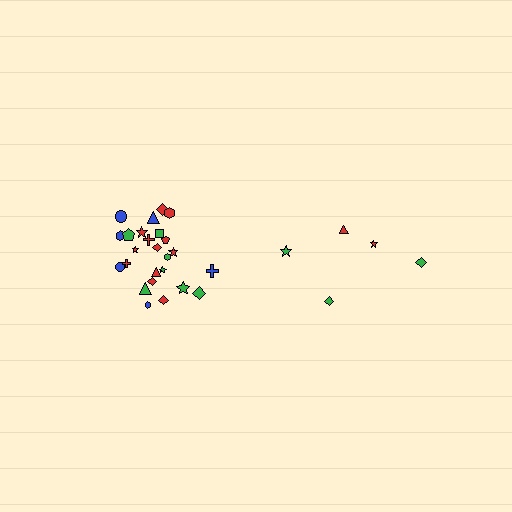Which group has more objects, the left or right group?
The left group.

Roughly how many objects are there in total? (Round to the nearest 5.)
Roughly 30 objects in total.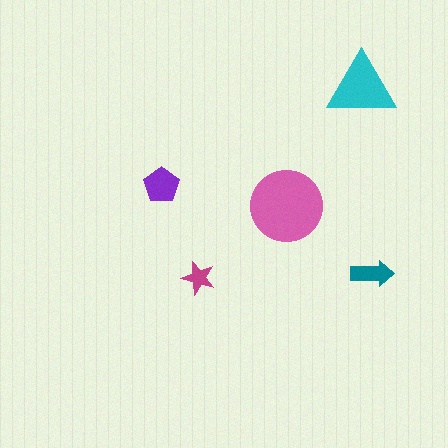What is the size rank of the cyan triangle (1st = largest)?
2nd.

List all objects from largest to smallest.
The pink circle, the cyan triangle, the purple pentagon, the teal arrow, the magenta star.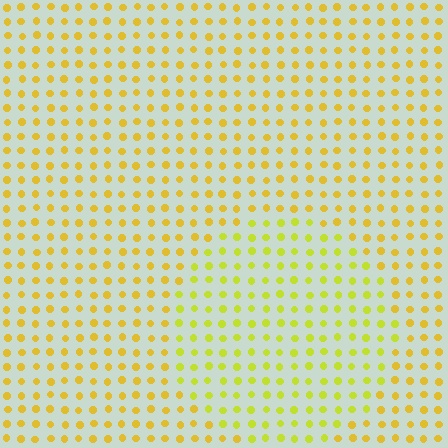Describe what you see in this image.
The image is filled with small yellow elements in a uniform arrangement. A circle-shaped region is visible where the elements are tinted to a slightly different hue, forming a subtle color boundary.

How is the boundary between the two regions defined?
The boundary is defined purely by a slight shift in hue (about 23 degrees). Spacing, size, and orientation are identical on both sides.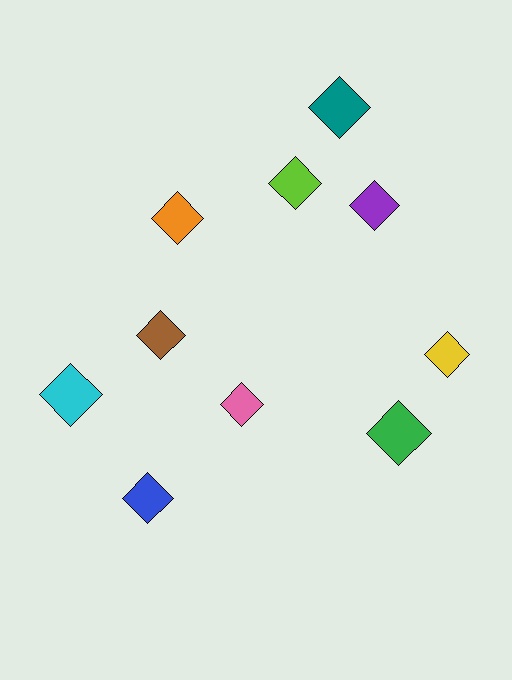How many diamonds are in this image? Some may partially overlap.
There are 10 diamonds.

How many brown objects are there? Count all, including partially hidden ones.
There is 1 brown object.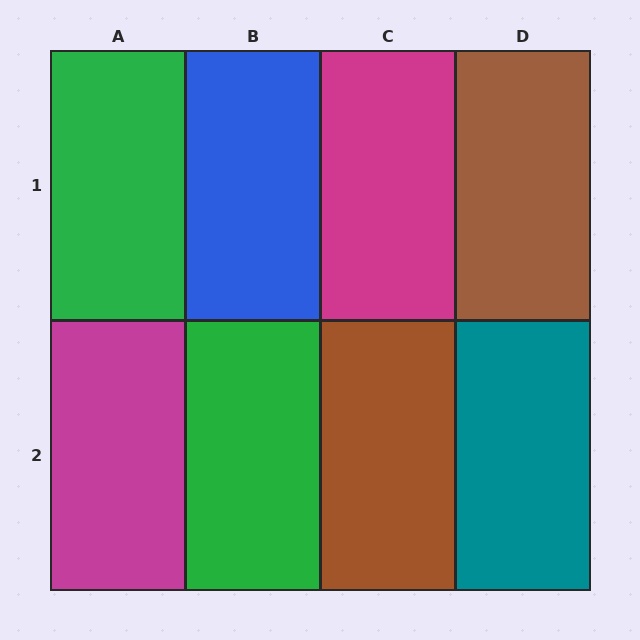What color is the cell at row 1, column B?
Blue.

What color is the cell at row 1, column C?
Magenta.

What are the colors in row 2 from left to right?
Magenta, green, brown, teal.